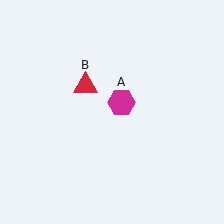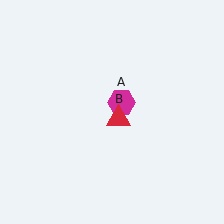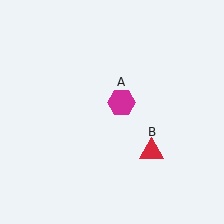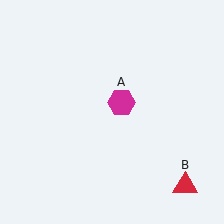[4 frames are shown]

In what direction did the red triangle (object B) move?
The red triangle (object B) moved down and to the right.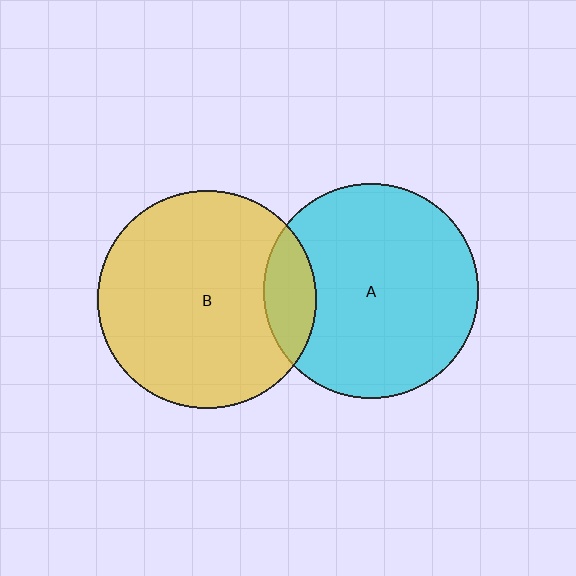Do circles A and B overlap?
Yes.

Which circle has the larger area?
Circle B (yellow).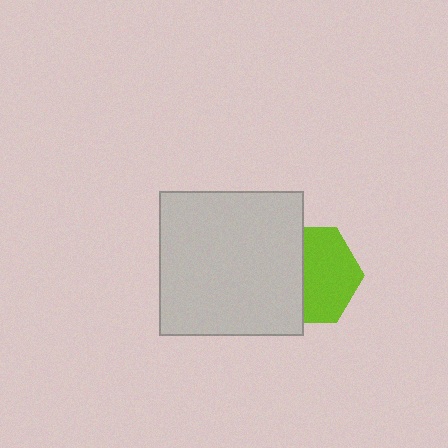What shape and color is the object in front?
The object in front is a light gray square.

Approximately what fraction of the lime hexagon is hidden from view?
Roughly 43% of the lime hexagon is hidden behind the light gray square.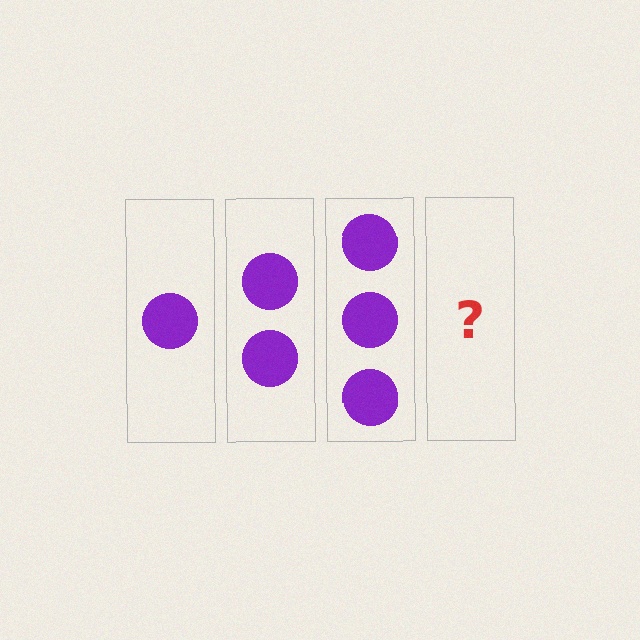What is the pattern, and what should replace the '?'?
The pattern is that each step adds one more circle. The '?' should be 4 circles.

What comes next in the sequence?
The next element should be 4 circles.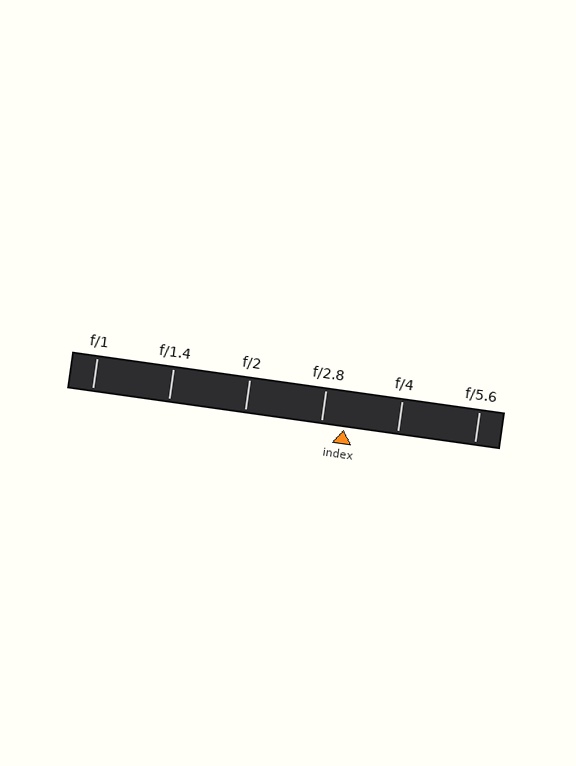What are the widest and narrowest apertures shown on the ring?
The widest aperture shown is f/1 and the narrowest is f/5.6.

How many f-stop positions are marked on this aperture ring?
There are 6 f-stop positions marked.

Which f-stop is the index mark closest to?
The index mark is closest to f/2.8.